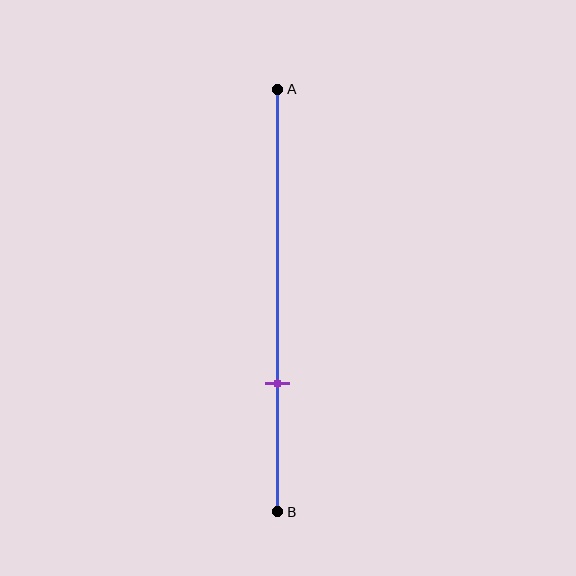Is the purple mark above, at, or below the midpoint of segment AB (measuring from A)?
The purple mark is below the midpoint of segment AB.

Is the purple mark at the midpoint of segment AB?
No, the mark is at about 70% from A, not at the 50% midpoint.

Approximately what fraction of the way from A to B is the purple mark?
The purple mark is approximately 70% of the way from A to B.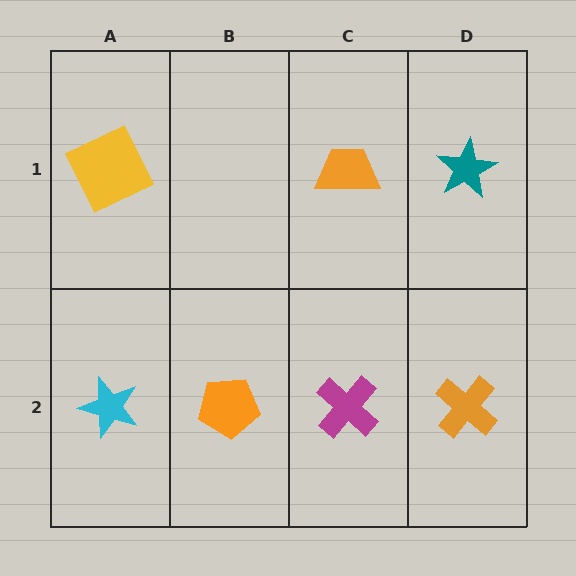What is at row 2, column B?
An orange pentagon.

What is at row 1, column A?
A yellow square.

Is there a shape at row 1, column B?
No, that cell is empty.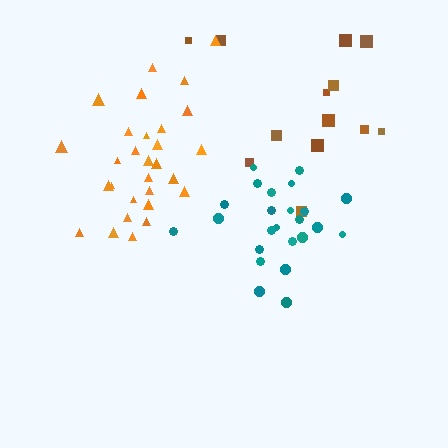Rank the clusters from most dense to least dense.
teal, orange, brown.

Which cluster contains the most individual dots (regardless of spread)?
Orange (29).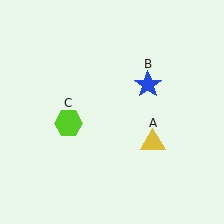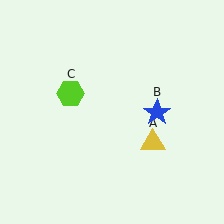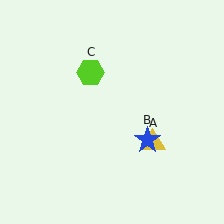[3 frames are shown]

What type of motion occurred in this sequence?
The blue star (object B), lime hexagon (object C) rotated clockwise around the center of the scene.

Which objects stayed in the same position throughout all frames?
Yellow triangle (object A) remained stationary.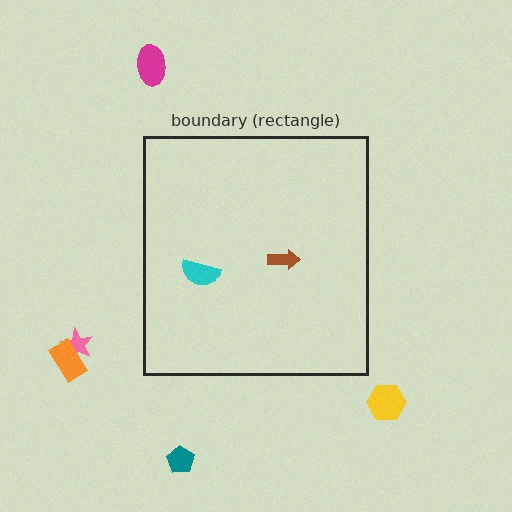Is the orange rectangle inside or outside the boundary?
Outside.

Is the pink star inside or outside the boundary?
Outside.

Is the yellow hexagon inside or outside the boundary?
Outside.